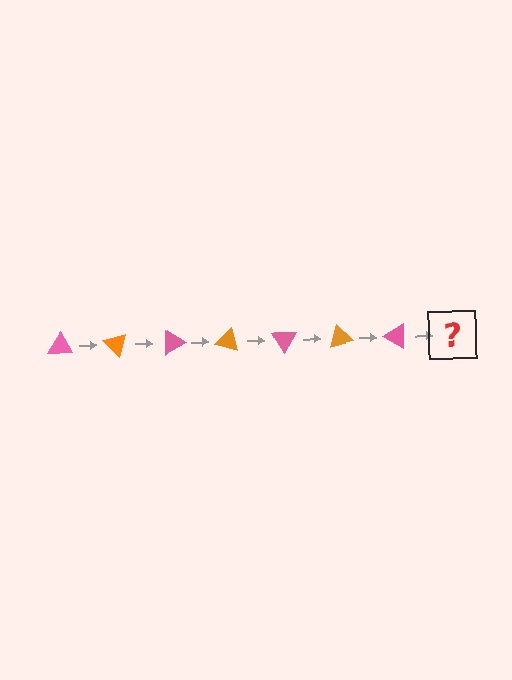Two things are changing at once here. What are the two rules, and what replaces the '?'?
The two rules are that it rotates 45 degrees each step and the color cycles through pink and orange. The '?' should be an orange triangle, rotated 315 degrees from the start.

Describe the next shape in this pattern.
It should be an orange triangle, rotated 315 degrees from the start.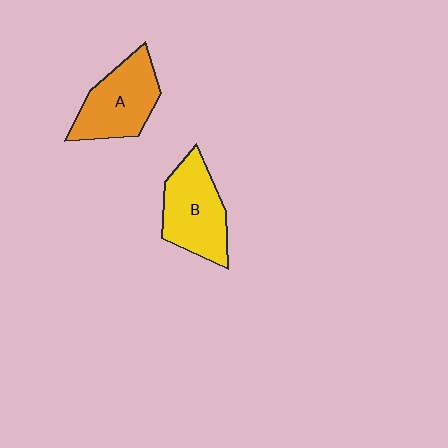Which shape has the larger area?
Shape B (yellow).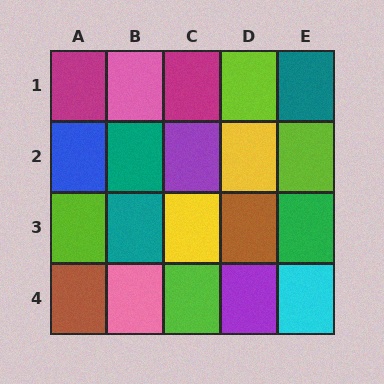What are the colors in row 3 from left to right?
Lime, teal, yellow, brown, green.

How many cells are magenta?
2 cells are magenta.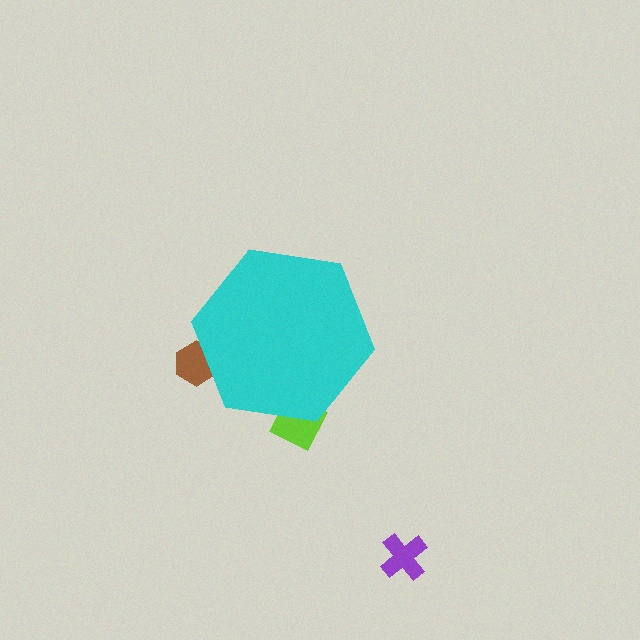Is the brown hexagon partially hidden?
Yes, the brown hexagon is partially hidden behind the cyan hexagon.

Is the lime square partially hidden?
Yes, the lime square is partially hidden behind the cyan hexagon.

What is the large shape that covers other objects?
A cyan hexagon.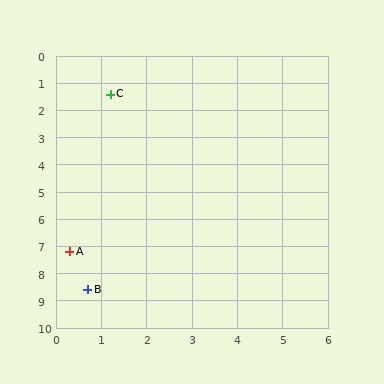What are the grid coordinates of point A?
Point A is at approximately (0.3, 7.2).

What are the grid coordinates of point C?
Point C is at approximately (1.2, 1.4).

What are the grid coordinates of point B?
Point B is at approximately (0.7, 8.6).